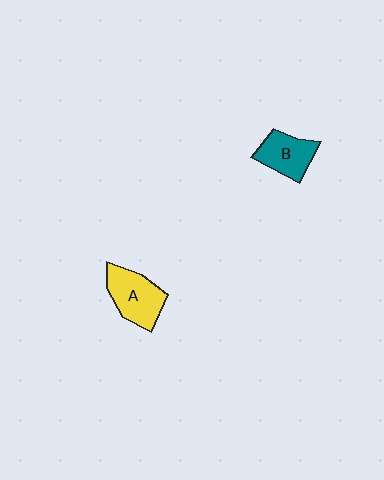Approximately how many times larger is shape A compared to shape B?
Approximately 1.2 times.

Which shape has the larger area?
Shape A (yellow).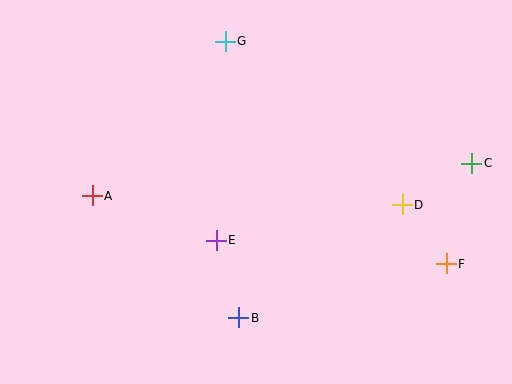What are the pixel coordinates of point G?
Point G is at (225, 41).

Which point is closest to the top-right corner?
Point C is closest to the top-right corner.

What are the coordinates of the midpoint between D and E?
The midpoint between D and E is at (309, 222).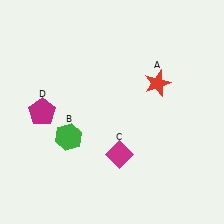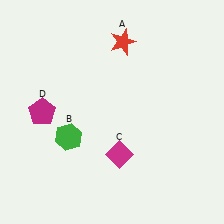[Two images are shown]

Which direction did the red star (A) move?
The red star (A) moved up.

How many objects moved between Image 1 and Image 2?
1 object moved between the two images.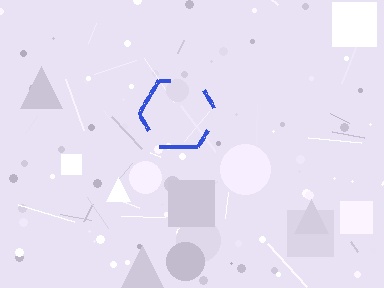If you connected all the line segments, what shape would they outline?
They would outline a hexagon.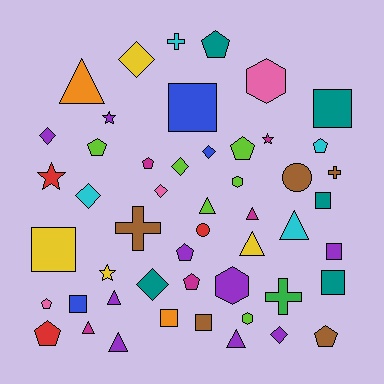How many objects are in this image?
There are 50 objects.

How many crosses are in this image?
There are 4 crosses.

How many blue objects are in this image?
There are 3 blue objects.